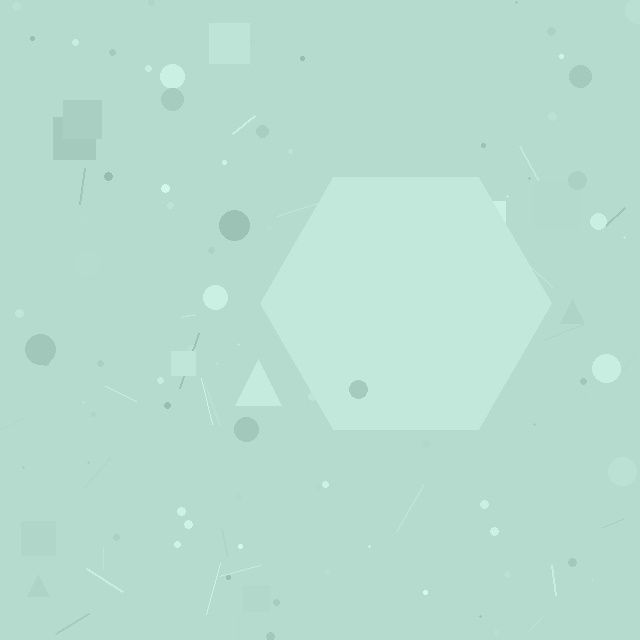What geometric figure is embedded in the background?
A hexagon is embedded in the background.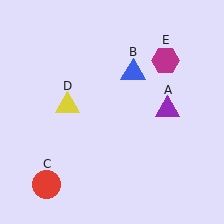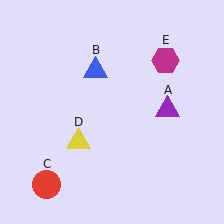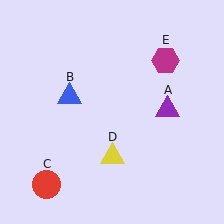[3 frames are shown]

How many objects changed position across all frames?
2 objects changed position: blue triangle (object B), yellow triangle (object D).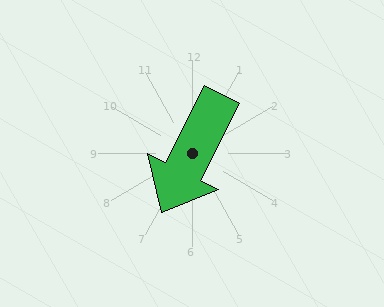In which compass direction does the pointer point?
Southwest.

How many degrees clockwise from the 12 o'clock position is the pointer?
Approximately 207 degrees.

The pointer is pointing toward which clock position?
Roughly 7 o'clock.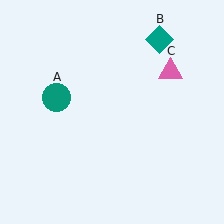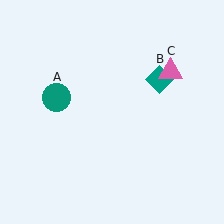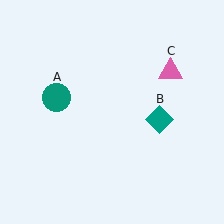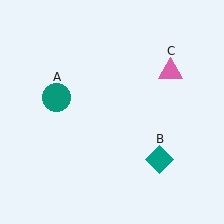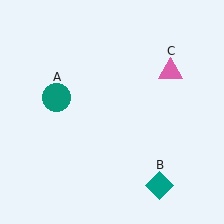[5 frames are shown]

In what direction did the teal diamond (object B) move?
The teal diamond (object B) moved down.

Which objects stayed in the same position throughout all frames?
Teal circle (object A) and pink triangle (object C) remained stationary.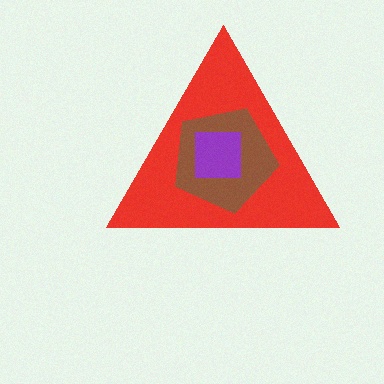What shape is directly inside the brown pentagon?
The purple square.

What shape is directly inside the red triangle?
The brown pentagon.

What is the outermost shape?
The red triangle.